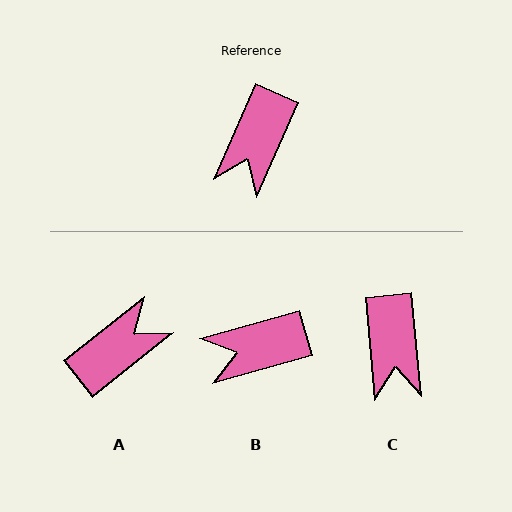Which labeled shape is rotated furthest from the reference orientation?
A, about 152 degrees away.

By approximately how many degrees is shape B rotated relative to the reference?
Approximately 51 degrees clockwise.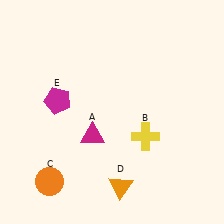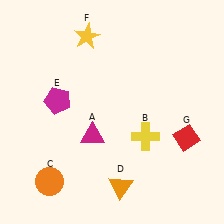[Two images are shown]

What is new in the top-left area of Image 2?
A yellow star (F) was added in the top-left area of Image 2.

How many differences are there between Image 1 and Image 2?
There are 2 differences between the two images.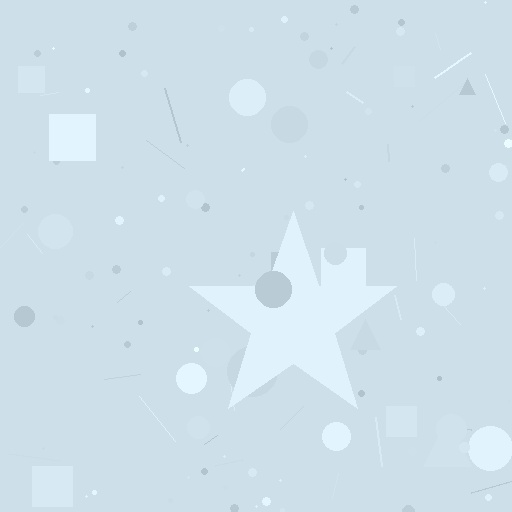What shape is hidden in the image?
A star is hidden in the image.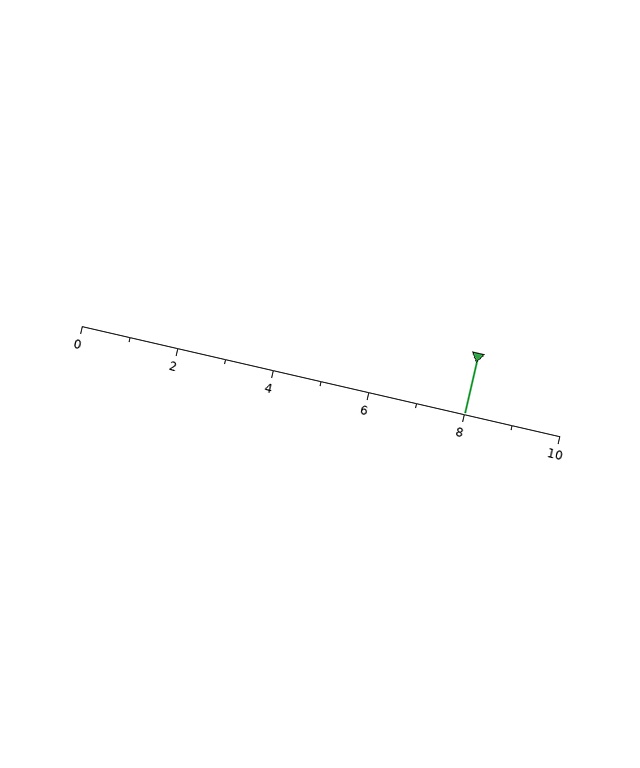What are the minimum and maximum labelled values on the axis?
The axis runs from 0 to 10.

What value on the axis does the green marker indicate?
The marker indicates approximately 8.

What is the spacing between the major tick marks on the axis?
The major ticks are spaced 2 apart.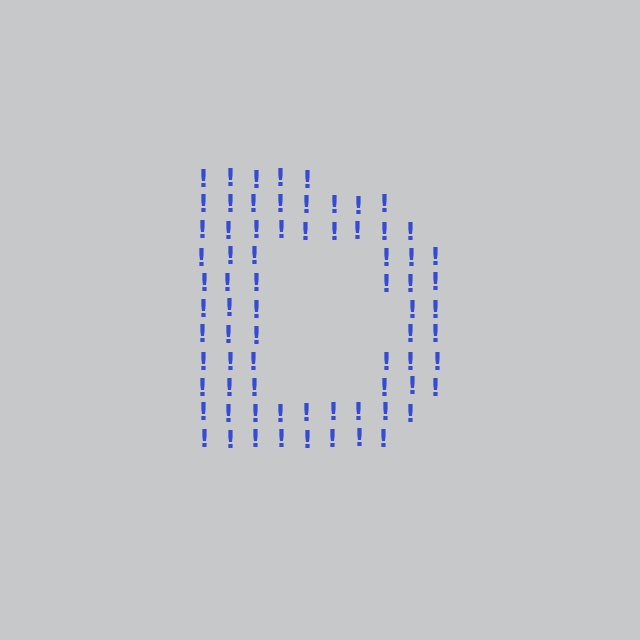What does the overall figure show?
The overall figure shows the letter D.